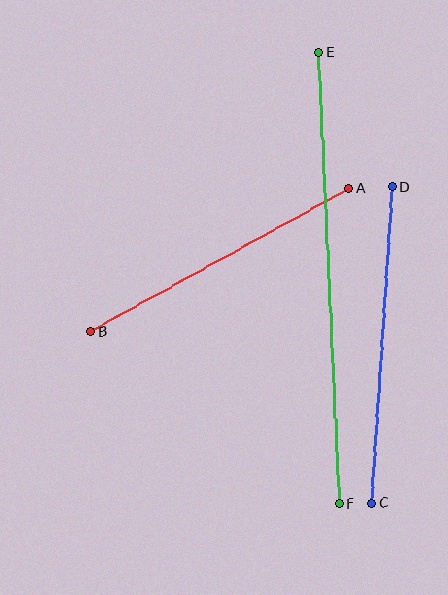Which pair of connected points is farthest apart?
Points E and F are farthest apart.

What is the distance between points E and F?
The distance is approximately 452 pixels.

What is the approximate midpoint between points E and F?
The midpoint is at approximately (329, 278) pixels.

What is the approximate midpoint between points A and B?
The midpoint is at approximately (220, 260) pixels.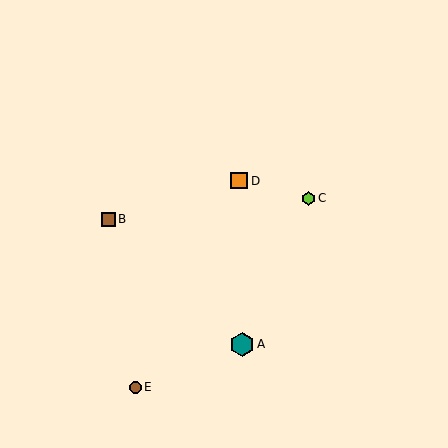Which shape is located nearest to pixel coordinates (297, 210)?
The lime hexagon (labeled C) at (309, 198) is nearest to that location.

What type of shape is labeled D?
Shape D is an orange square.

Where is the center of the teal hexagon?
The center of the teal hexagon is at (242, 344).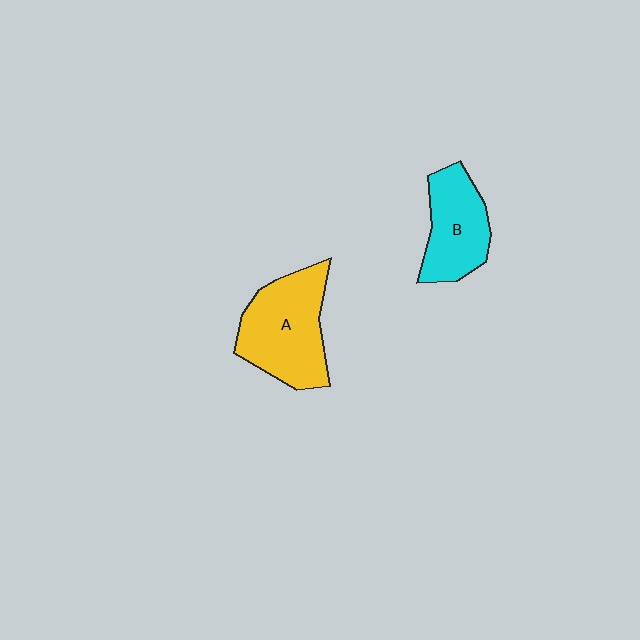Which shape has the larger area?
Shape A (yellow).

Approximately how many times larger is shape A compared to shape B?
Approximately 1.4 times.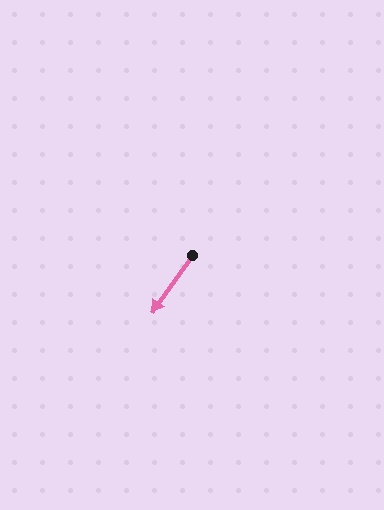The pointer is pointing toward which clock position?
Roughly 7 o'clock.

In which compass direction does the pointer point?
Southwest.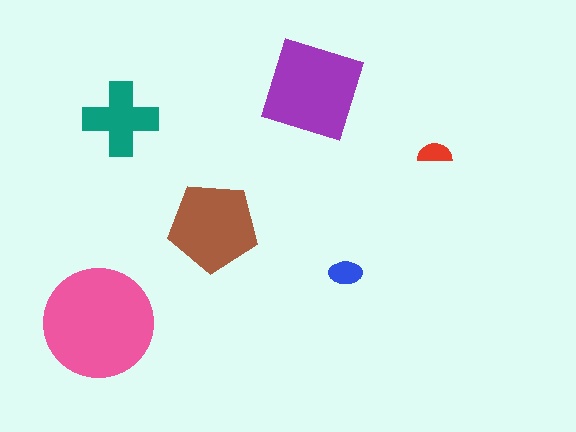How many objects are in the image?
There are 6 objects in the image.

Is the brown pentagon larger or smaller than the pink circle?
Smaller.